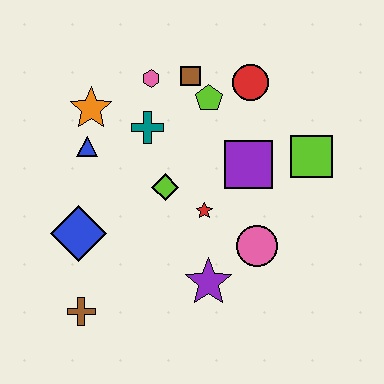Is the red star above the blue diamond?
Yes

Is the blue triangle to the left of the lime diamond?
Yes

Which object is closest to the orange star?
The blue triangle is closest to the orange star.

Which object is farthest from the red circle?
The brown cross is farthest from the red circle.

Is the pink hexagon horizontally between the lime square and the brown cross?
Yes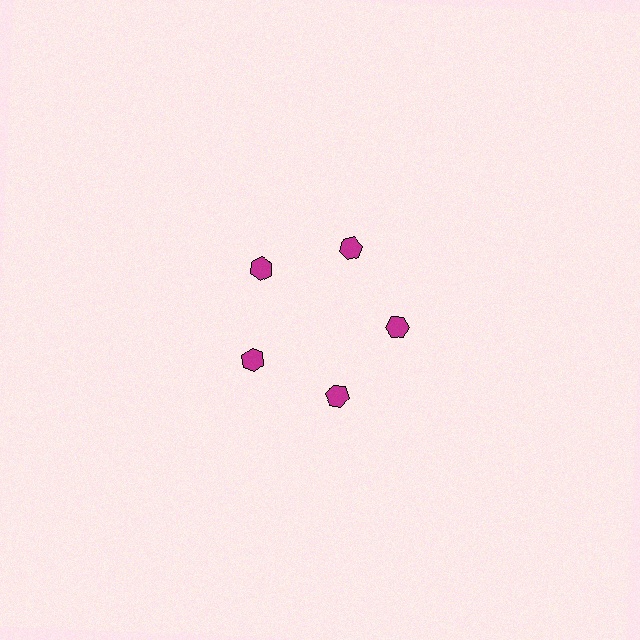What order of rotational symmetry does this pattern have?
This pattern has 5-fold rotational symmetry.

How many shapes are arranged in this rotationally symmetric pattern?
There are 5 shapes, arranged in 5 groups of 1.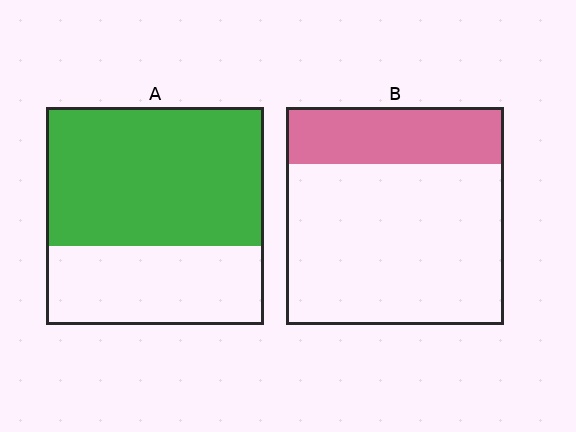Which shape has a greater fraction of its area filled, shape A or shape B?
Shape A.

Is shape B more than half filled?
No.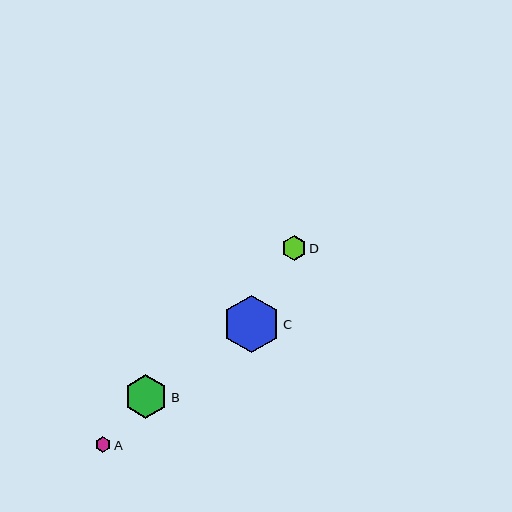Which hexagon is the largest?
Hexagon C is the largest with a size of approximately 57 pixels.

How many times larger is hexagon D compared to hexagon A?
Hexagon D is approximately 1.6 times the size of hexagon A.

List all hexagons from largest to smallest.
From largest to smallest: C, B, D, A.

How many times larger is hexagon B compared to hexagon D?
Hexagon B is approximately 1.8 times the size of hexagon D.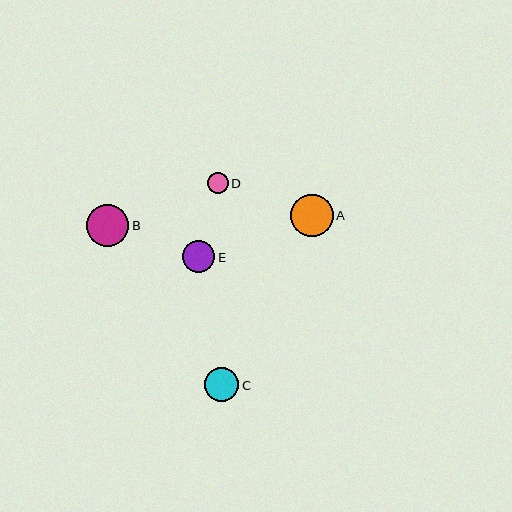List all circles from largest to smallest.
From largest to smallest: A, B, C, E, D.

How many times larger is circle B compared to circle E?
Circle B is approximately 1.3 times the size of circle E.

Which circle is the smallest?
Circle D is the smallest with a size of approximately 21 pixels.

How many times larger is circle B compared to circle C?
Circle B is approximately 1.2 times the size of circle C.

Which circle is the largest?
Circle A is the largest with a size of approximately 43 pixels.